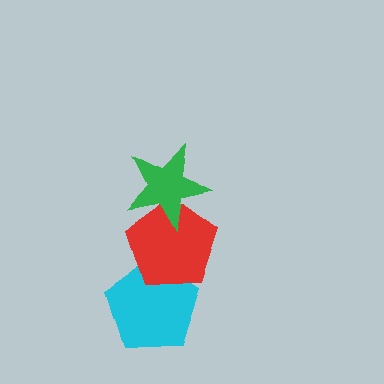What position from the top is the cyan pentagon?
The cyan pentagon is 3rd from the top.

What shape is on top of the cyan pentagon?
The red pentagon is on top of the cyan pentagon.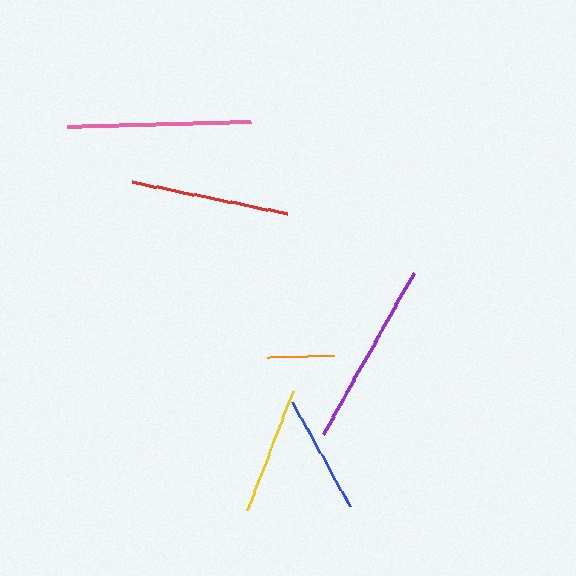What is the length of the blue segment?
The blue segment is approximately 119 pixels long.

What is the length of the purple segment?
The purple segment is approximately 185 pixels long.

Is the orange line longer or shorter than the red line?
The red line is longer than the orange line.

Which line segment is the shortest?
The orange line is the shortest at approximately 67 pixels.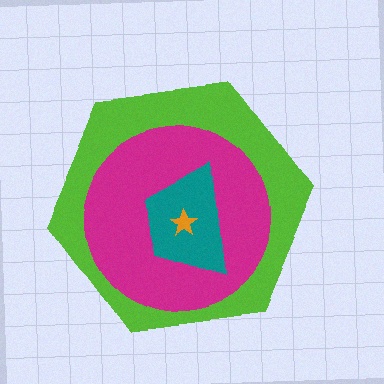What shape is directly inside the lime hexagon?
The magenta circle.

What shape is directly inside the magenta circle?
The teal trapezoid.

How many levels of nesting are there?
4.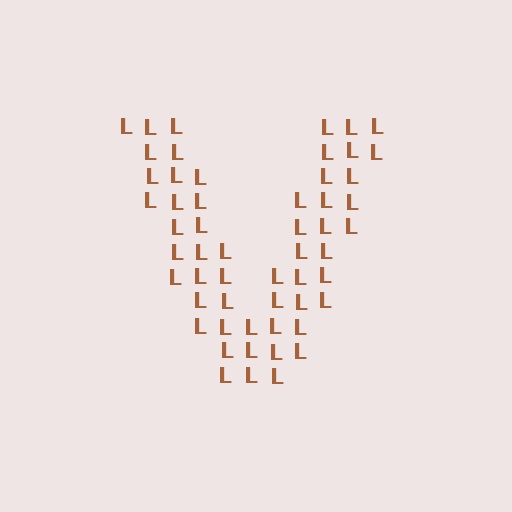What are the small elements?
The small elements are letter L's.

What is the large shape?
The large shape is the letter V.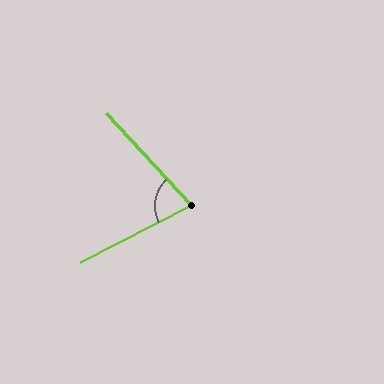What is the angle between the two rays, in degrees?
Approximately 75 degrees.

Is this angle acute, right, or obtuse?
It is acute.